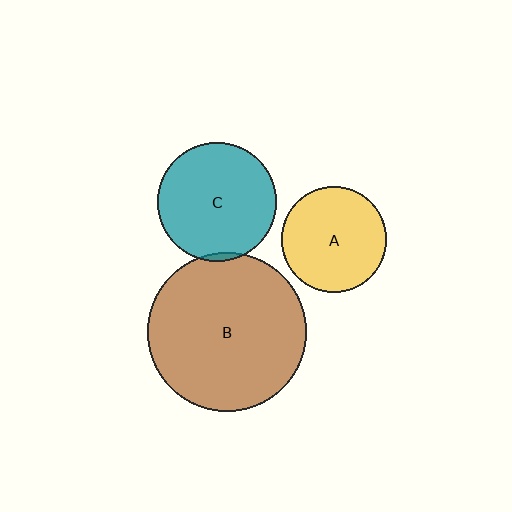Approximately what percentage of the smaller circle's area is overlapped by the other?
Approximately 5%.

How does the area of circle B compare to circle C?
Approximately 1.8 times.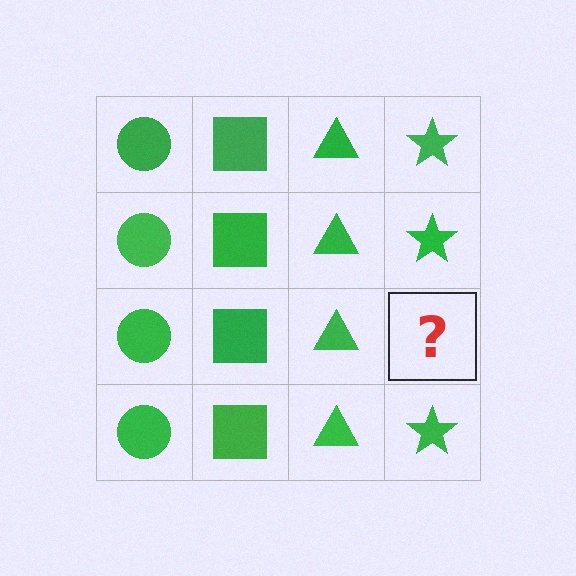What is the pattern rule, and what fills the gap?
The rule is that each column has a consistent shape. The gap should be filled with a green star.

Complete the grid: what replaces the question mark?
The question mark should be replaced with a green star.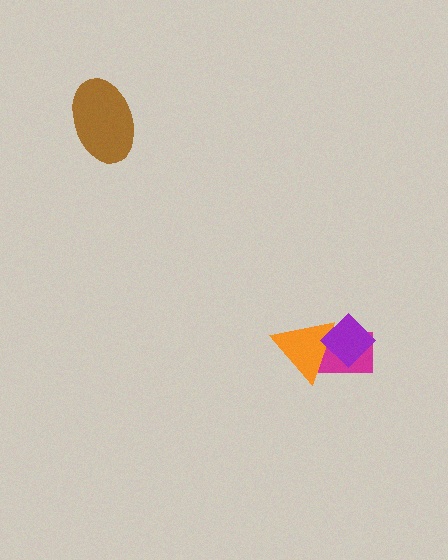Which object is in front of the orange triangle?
The purple diamond is in front of the orange triangle.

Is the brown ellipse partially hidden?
No, no other shape covers it.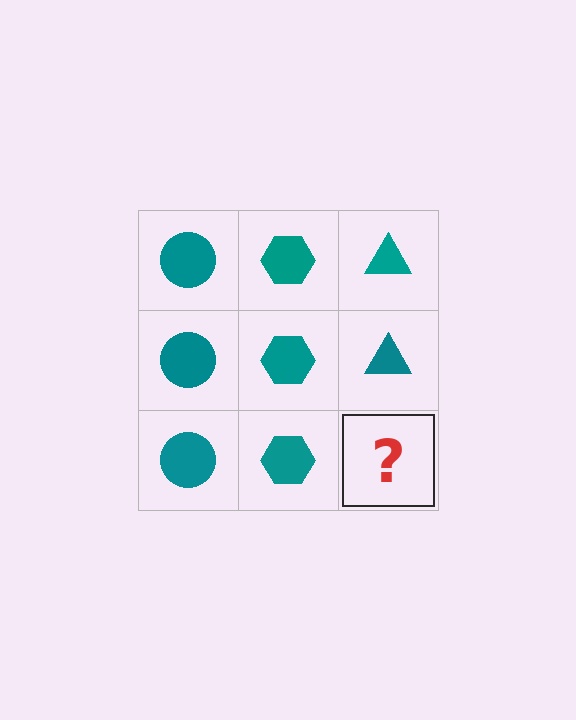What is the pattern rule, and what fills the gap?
The rule is that each column has a consistent shape. The gap should be filled with a teal triangle.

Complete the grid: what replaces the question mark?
The question mark should be replaced with a teal triangle.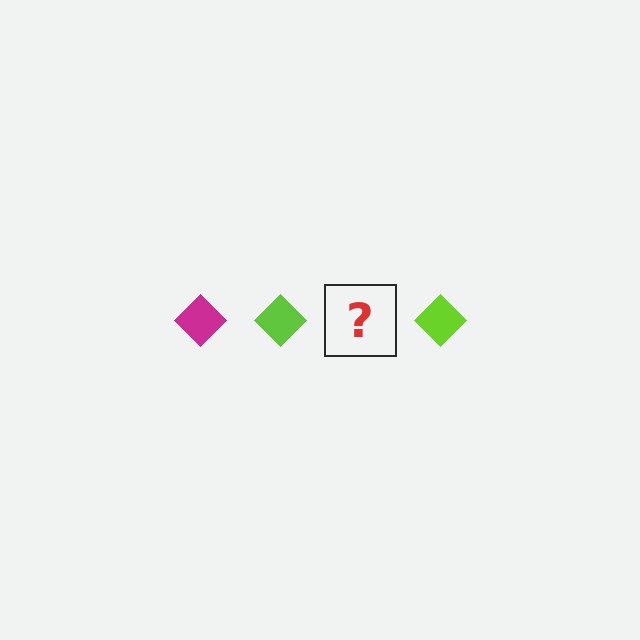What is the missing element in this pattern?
The missing element is a magenta diamond.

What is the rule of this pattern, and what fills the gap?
The rule is that the pattern cycles through magenta, lime diamonds. The gap should be filled with a magenta diamond.